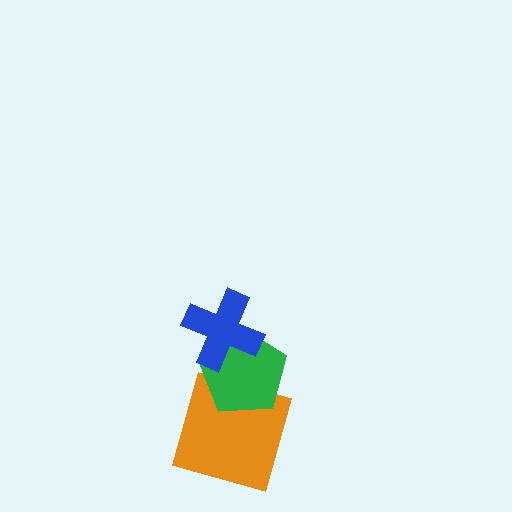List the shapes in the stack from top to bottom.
From top to bottom: the blue cross, the green pentagon, the orange square.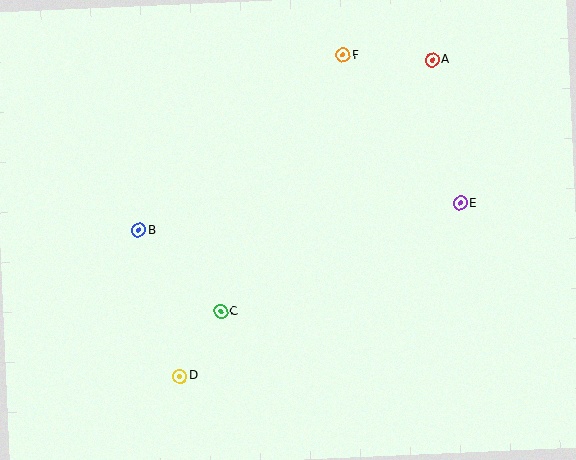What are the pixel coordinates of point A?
Point A is at (432, 60).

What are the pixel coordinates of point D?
Point D is at (180, 376).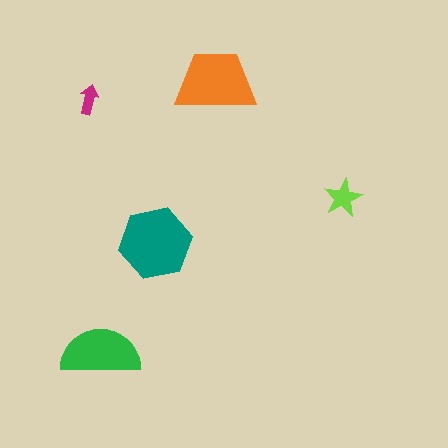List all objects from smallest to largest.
The magenta arrow, the lime star, the green semicircle, the orange trapezoid, the teal hexagon.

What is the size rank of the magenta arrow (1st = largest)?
5th.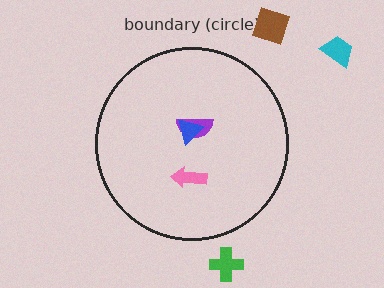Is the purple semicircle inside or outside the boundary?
Inside.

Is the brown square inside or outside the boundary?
Outside.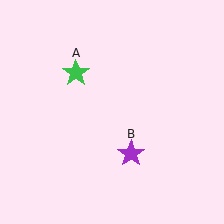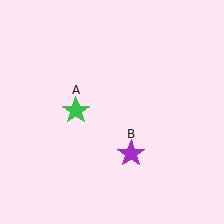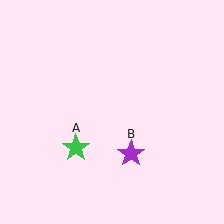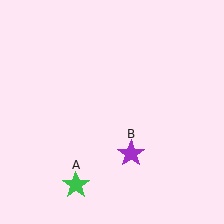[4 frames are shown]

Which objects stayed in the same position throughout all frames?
Purple star (object B) remained stationary.